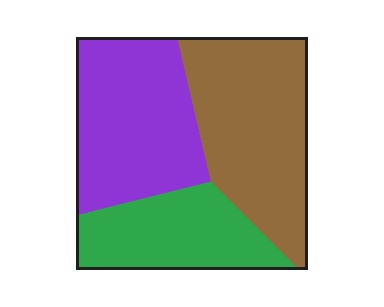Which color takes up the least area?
Green, at roughly 25%.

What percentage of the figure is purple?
Purple covers 36% of the figure.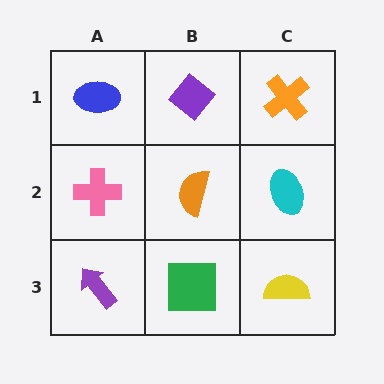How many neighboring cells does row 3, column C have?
2.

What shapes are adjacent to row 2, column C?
An orange cross (row 1, column C), a yellow semicircle (row 3, column C), an orange semicircle (row 2, column B).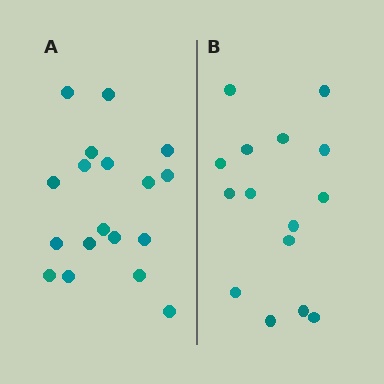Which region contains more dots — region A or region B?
Region A (the left region) has more dots.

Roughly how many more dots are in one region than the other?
Region A has just a few more — roughly 2 or 3 more dots than region B.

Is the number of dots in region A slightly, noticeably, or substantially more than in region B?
Region A has only slightly more — the two regions are fairly close. The ratio is roughly 1.2 to 1.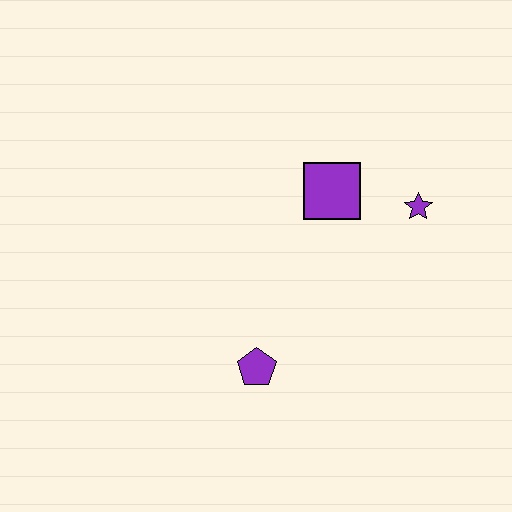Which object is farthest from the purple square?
The purple pentagon is farthest from the purple square.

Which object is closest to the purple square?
The purple star is closest to the purple square.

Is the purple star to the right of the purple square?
Yes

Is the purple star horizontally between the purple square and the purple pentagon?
No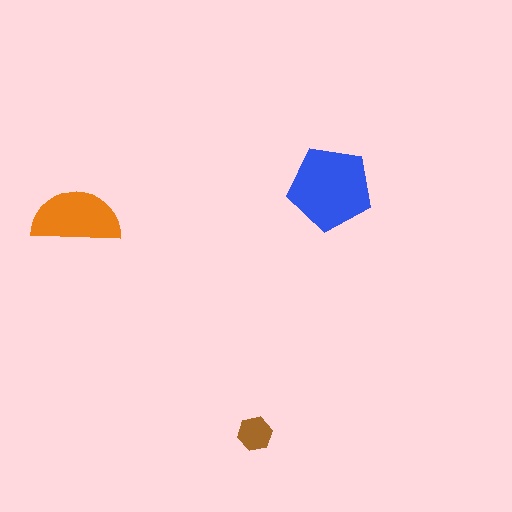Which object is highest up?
The blue pentagon is topmost.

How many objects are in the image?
There are 3 objects in the image.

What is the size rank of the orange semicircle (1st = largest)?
2nd.